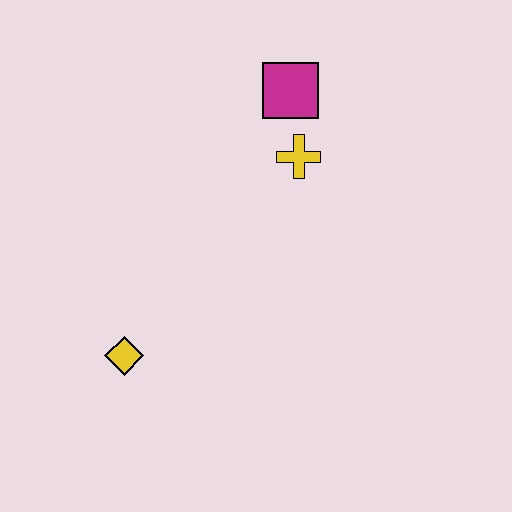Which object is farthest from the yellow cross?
The yellow diamond is farthest from the yellow cross.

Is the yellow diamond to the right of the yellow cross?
No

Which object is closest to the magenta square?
The yellow cross is closest to the magenta square.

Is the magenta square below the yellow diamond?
No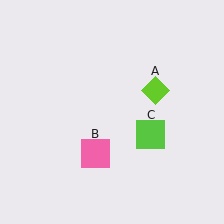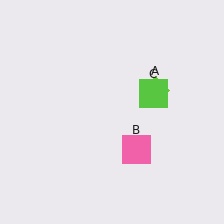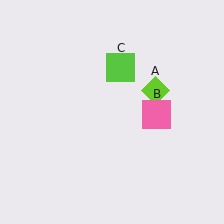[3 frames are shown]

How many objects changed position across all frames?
2 objects changed position: pink square (object B), lime square (object C).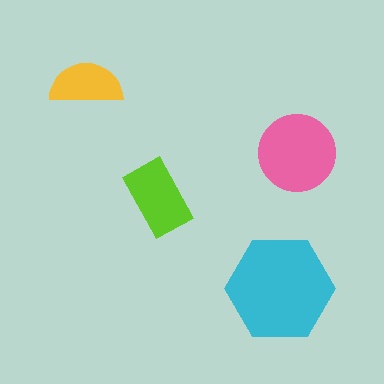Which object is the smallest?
The yellow semicircle.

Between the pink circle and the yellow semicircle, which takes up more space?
The pink circle.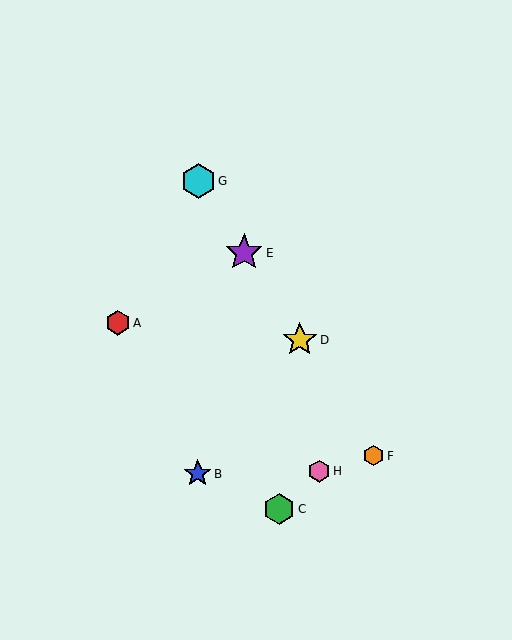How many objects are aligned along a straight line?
4 objects (D, E, F, G) are aligned along a straight line.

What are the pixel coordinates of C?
Object C is at (279, 509).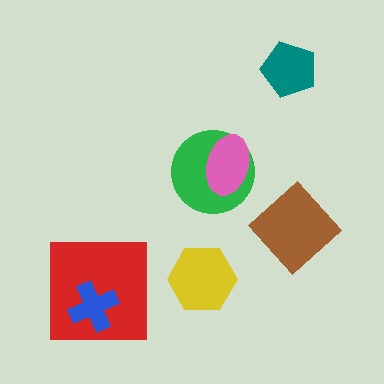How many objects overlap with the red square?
1 object overlaps with the red square.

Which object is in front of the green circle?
The pink ellipse is in front of the green circle.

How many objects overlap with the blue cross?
1 object overlaps with the blue cross.